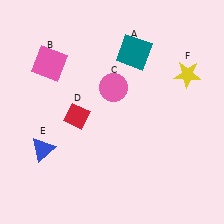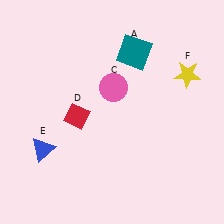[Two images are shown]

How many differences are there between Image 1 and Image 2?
There is 1 difference between the two images.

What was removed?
The pink square (B) was removed in Image 2.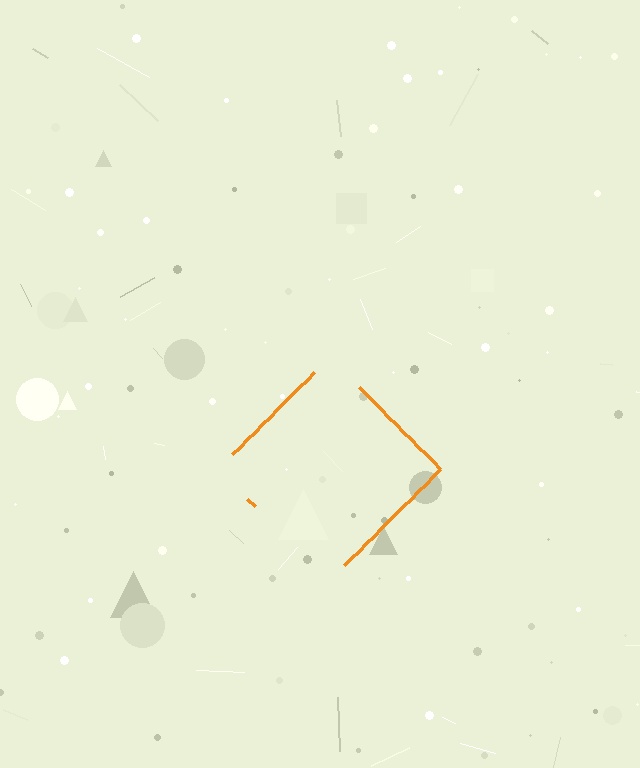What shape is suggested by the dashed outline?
The dashed outline suggests a diamond.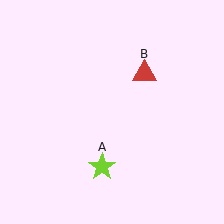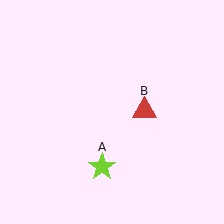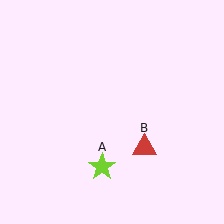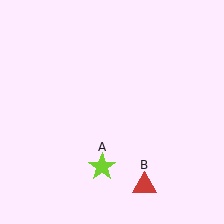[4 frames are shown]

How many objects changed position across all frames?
1 object changed position: red triangle (object B).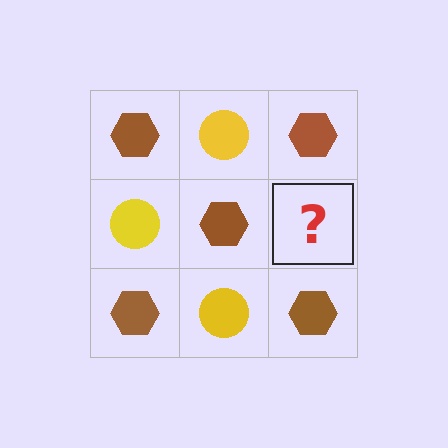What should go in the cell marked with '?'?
The missing cell should contain a yellow circle.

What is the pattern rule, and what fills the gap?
The rule is that it alternates brown hexagon and yellow circle in a checkerboard pattern. The gap should be filled with a yellow circle.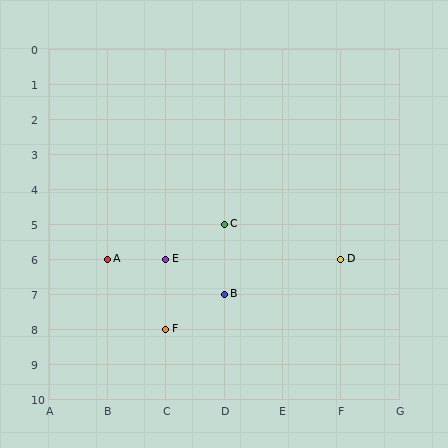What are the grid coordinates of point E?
Point E is at grid coordinates (C, 6).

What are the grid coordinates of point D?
Point D is at grid coordinates (F, 6).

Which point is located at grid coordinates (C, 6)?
Point E is at (C, 6).